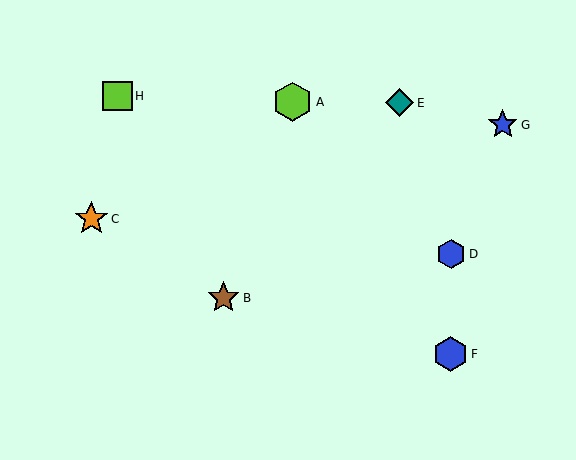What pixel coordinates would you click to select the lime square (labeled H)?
Click at (118, 96) to select the lime square H.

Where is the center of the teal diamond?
The center of the teal diamond is at (399, 103).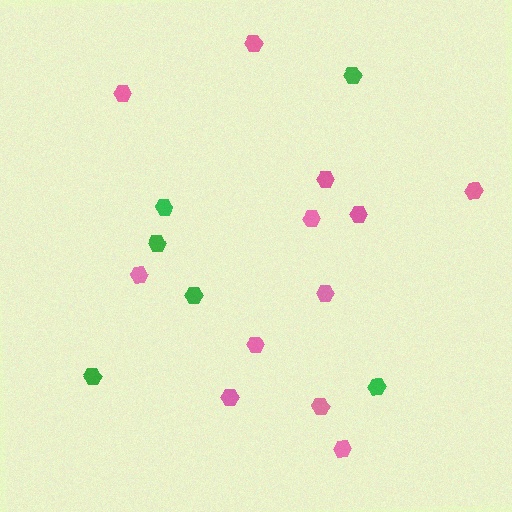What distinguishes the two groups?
There are 2 groups: one group of green hexagons (6) and one group of pink hexagons (12).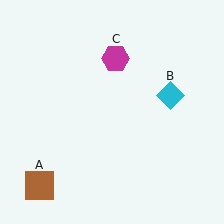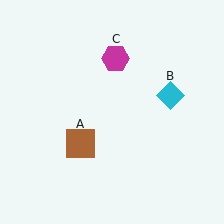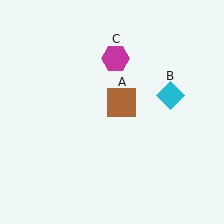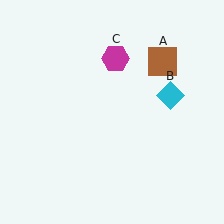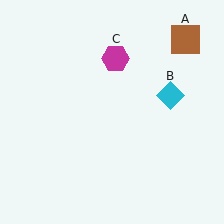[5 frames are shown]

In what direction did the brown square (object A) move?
The brown square (object A) moved up and to the right.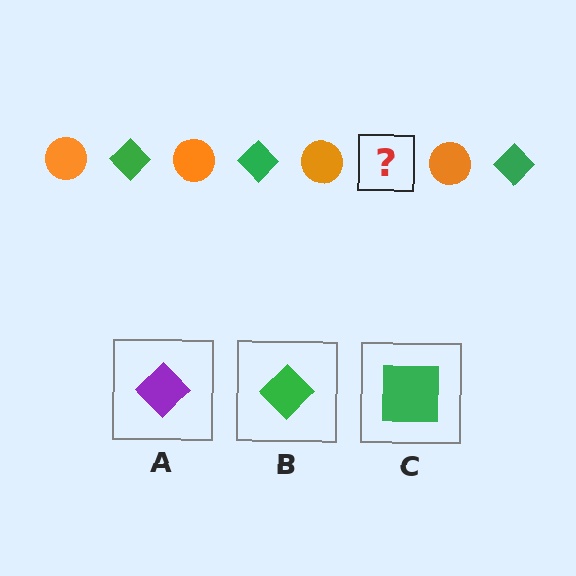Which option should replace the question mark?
Option B.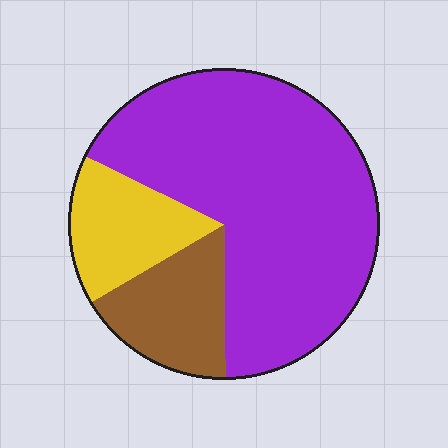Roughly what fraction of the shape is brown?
Brown takes up about one sixth (1/6) of the shape.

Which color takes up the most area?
Purple, at roughly 70%.